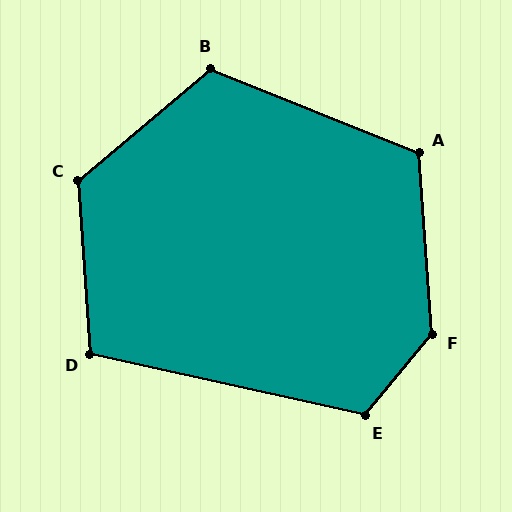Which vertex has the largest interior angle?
F, at approximately 136 degrees.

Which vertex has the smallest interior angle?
D, at approximately 106 degrees.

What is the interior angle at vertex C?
Approximately 126 degrees (obtuse).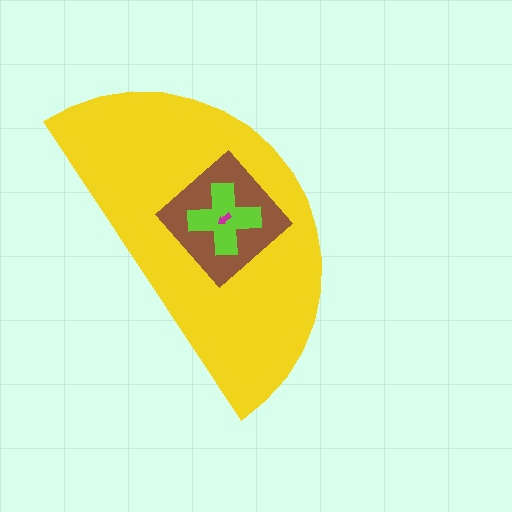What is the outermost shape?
The yellow semicircle.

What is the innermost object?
The magenta arrow.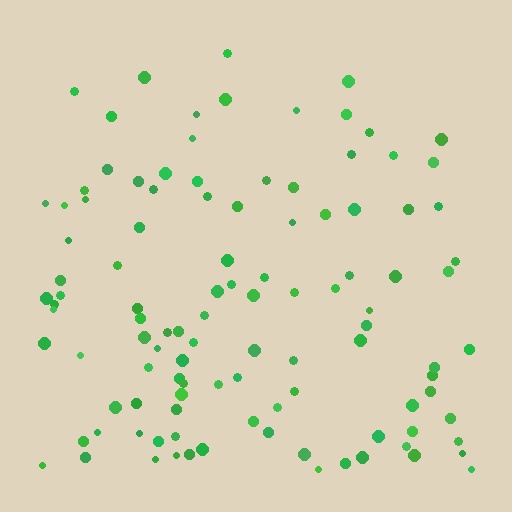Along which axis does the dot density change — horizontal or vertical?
Vertical.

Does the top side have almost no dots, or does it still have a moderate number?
Still a moderate number, just noticeably fewer than the bottom.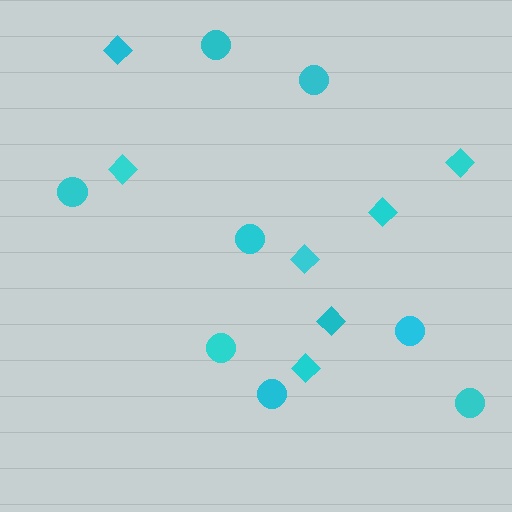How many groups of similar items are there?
There are 2 groups: one group of diamonds (7) and one group of circles (8).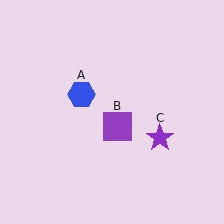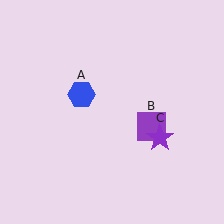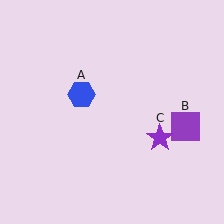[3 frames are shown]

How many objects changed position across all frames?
1 object changed position: purple square (object B).